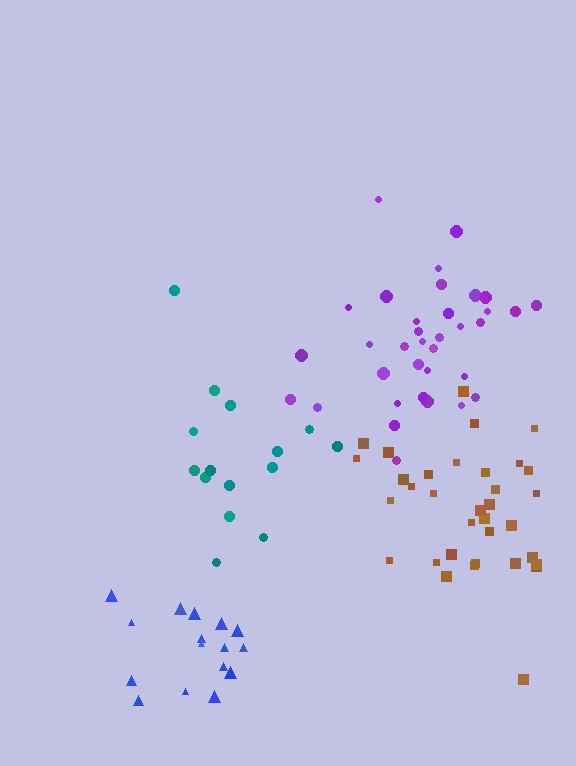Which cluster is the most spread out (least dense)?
Teal.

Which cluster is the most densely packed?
Blue.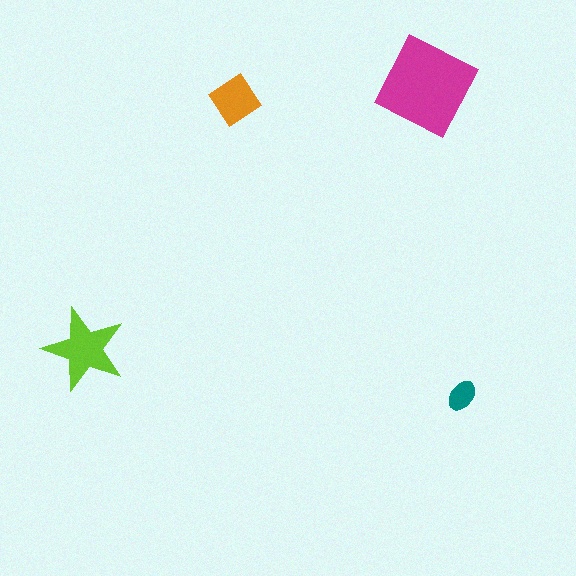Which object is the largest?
The magenta square.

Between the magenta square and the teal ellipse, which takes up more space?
The magenta square.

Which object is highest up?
The magenta square is topmost.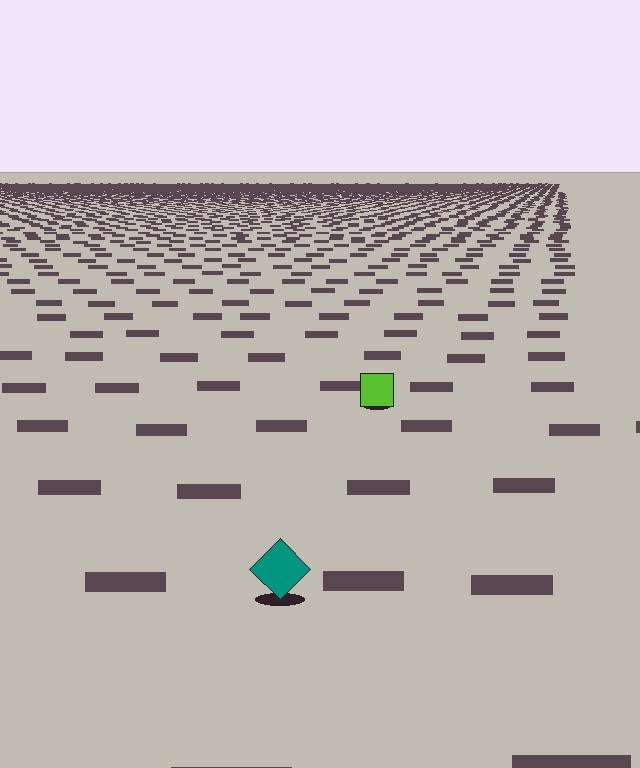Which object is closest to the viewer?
The teal diamond is closest. The texture marks near it are larger and more spread out.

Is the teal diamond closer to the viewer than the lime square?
Yes. The teal diamond is closer — you can tell from the texture gradient: the ground texture is coarser near it.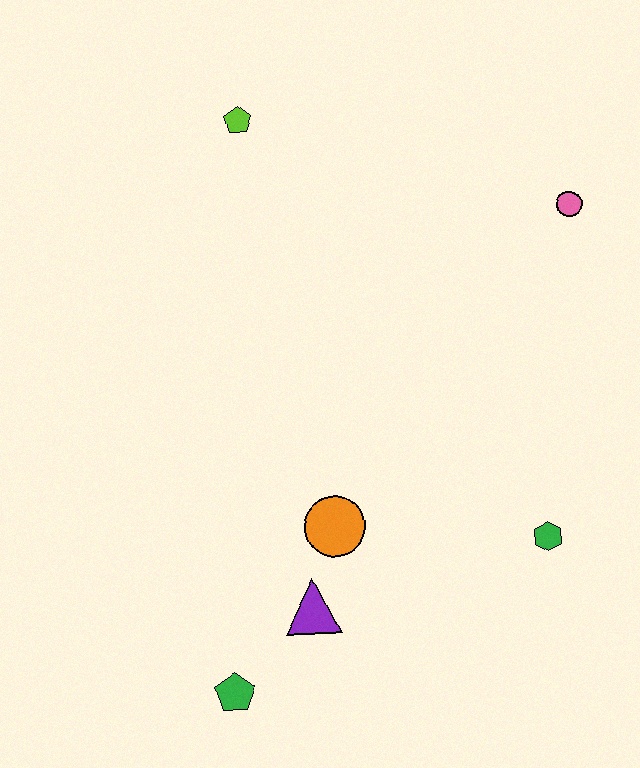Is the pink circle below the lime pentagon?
Yes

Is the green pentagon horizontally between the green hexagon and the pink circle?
No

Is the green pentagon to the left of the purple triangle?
Yes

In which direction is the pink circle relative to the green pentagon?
The pink circle is above the green pentagon.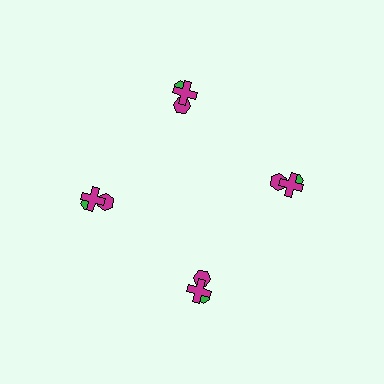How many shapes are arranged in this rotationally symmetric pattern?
There are 12 shapes, arranged in 4 groups of 3.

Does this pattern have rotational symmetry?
Yes, this pattern has 4-fold rotational symmetry. It looks the same after rotating 90 degrees around the center.